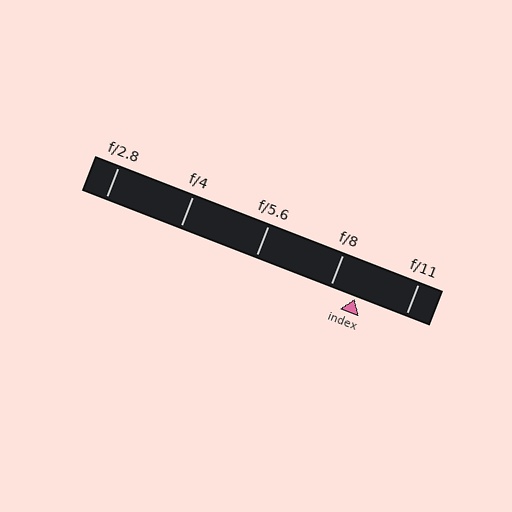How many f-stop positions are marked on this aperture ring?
There are 5 f-stop positions marked.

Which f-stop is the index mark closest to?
The index mark is closest to f/8.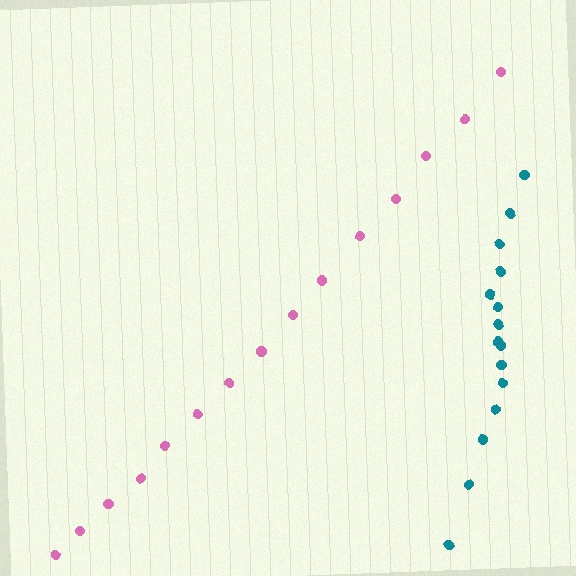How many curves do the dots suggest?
There are 2 distinct paths.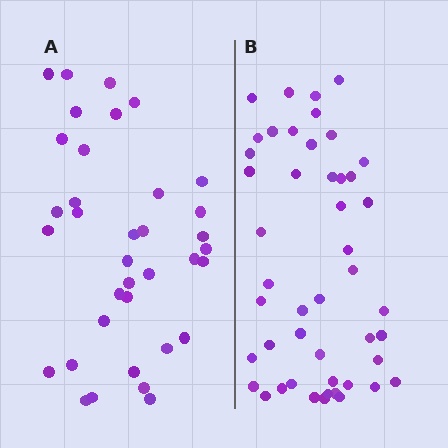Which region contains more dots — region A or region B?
Region B (the right region) has more dots.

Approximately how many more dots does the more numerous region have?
Region B has roughly 12 or so more dots than region A.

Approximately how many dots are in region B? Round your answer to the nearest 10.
About 50 dots. (The exact count is 47, which rounds to 50.)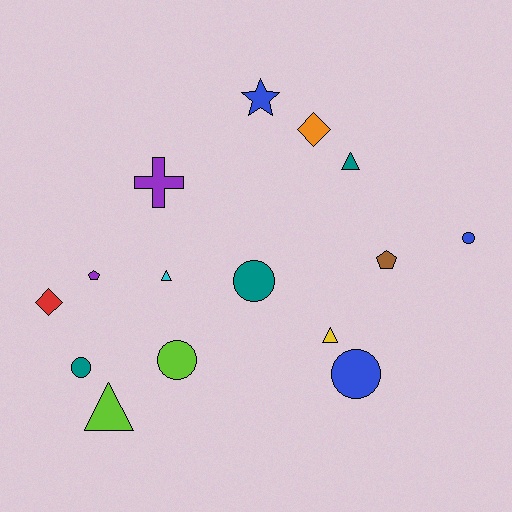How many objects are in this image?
There are 15 objects.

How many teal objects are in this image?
There are 3 teal objects.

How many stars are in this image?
There is 1 star.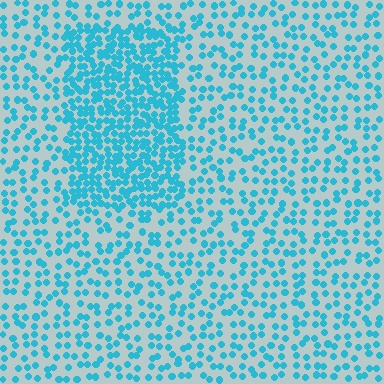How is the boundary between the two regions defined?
The boundary is defined by a change in element density (approximately 2.2x ratio). All elements are the same color, size, and shape.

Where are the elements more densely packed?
The elements are more densely packed inside the rectangle boundary.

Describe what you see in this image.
The image contains small cyan elements arranged at two different densities. A rectangle-shaped region is visible where the elements are more densely packed than the surrounding area.